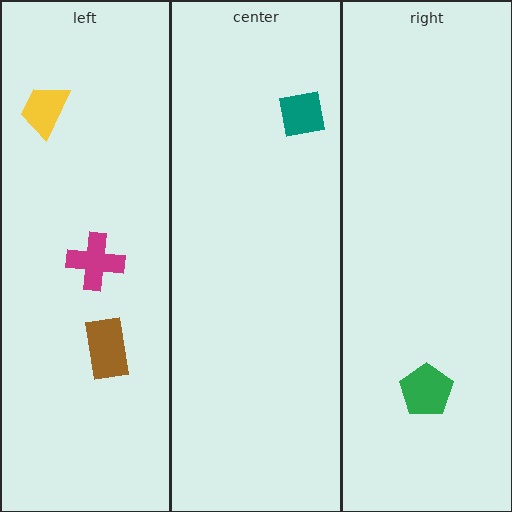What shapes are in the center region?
The teal square.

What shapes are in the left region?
The yellow trapezoid, the magenta cross, the brown rectangle.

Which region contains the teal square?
The center region.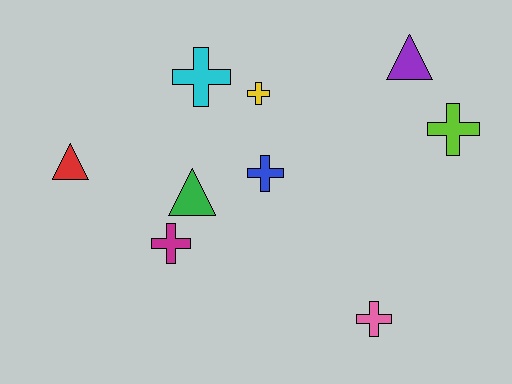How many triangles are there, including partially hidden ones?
There are 3 triangles.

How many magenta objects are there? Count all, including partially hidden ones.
There is 1 magenta object.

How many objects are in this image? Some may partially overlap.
There are 9 objects.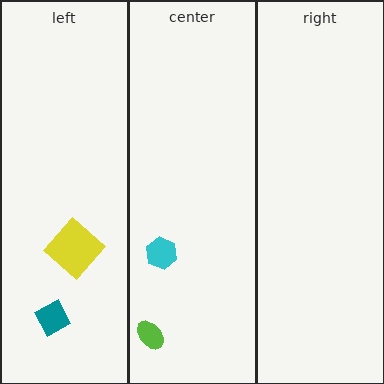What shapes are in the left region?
The yellow diamond, the teal diamond.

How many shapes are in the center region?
2.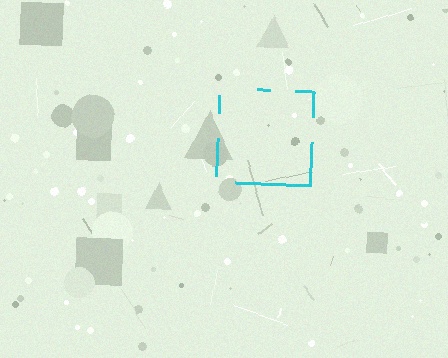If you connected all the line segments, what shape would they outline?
They would outline a square.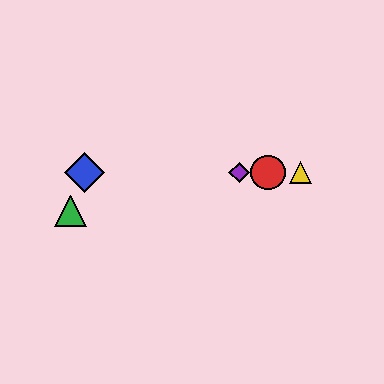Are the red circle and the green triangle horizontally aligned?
No, the red circle is at y≈172 and the green triangle is at y≈211.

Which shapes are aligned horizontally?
The red circle, the blue diamond, the yellow triangle, the purple diamond are aligned horizontally.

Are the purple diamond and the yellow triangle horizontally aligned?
Yes, both are at y≈172.